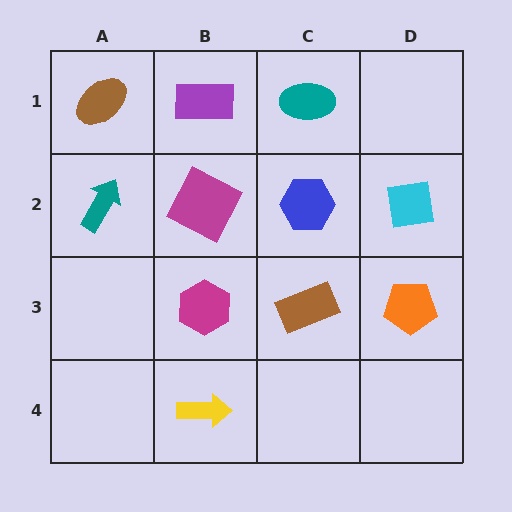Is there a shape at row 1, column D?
No, that cell is empty.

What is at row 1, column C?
A teal ellipse.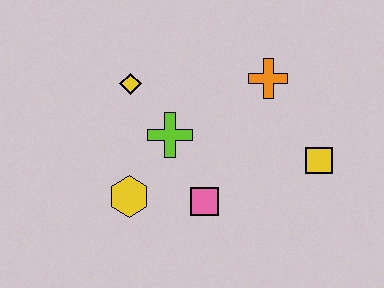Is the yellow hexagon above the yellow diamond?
No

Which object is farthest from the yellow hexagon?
The yellow square is farthest from the yellow hexagon.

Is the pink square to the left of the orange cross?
Yes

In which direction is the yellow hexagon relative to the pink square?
The yellow hexagon is to the left of the pink square.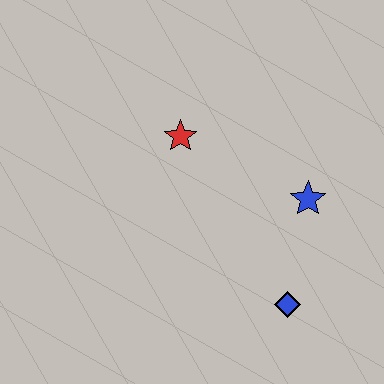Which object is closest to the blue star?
The blue diamond is closest to the blue star.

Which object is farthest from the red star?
The blue diamond is farthest from the red star.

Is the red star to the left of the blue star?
Yes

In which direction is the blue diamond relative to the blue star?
The blue diamond is below the blue star.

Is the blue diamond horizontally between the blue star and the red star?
Yes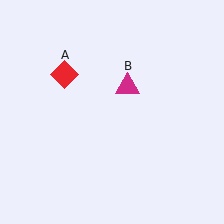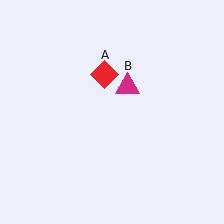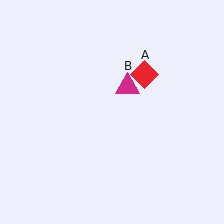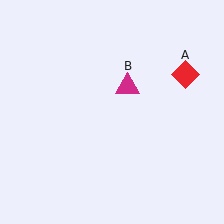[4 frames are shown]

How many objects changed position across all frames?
1 object changed position: red diamond (object A).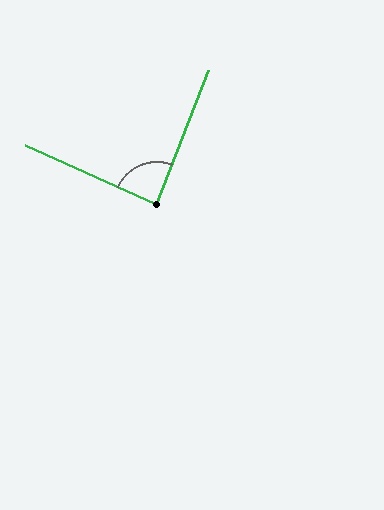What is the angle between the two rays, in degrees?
Approximately 87 degrees.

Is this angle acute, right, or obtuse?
It is approximately a right angle.